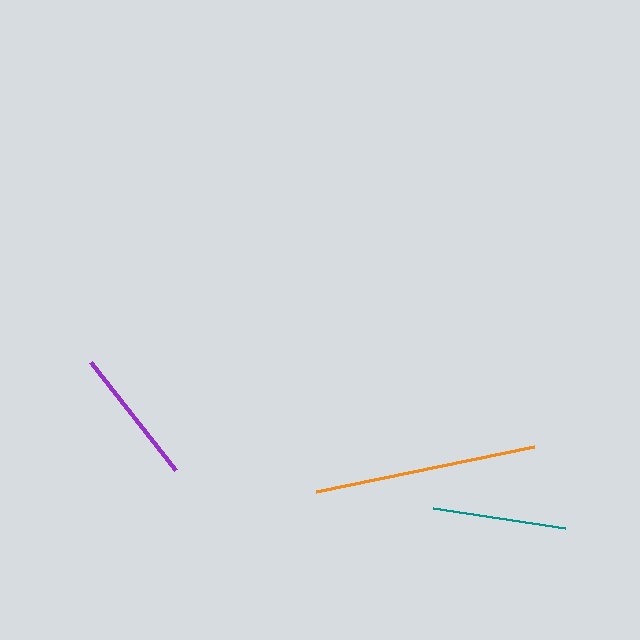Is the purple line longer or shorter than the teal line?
The purple line is longer than the teal line.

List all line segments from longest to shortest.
From longest to shortest: orange, purple, teal.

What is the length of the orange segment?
The orange segment is approximately 223 pixels long.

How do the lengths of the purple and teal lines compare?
The purple and teal lines are approximately the same length.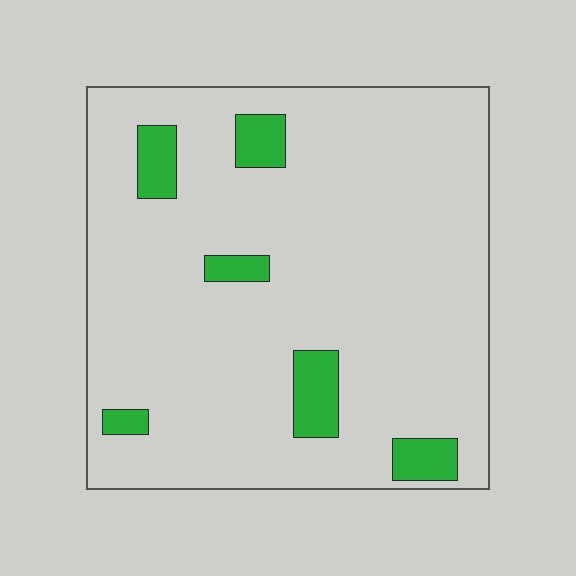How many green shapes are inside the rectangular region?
6.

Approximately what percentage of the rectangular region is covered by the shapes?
Approximately 10%.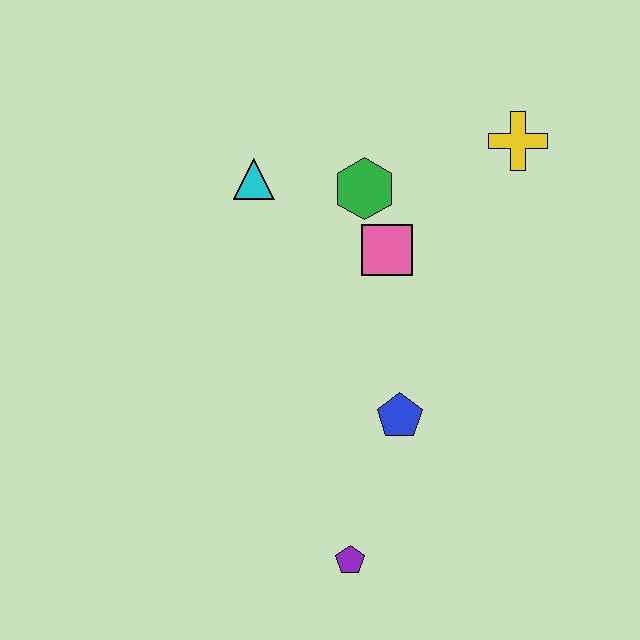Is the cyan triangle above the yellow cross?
No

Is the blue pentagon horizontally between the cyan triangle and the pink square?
No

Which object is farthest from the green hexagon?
The purple pentagon is farthest from the green hexagon.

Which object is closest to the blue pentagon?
The purple pentagon is closest to the blue pentagon.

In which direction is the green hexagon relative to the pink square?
The green hexagon is above the pink square.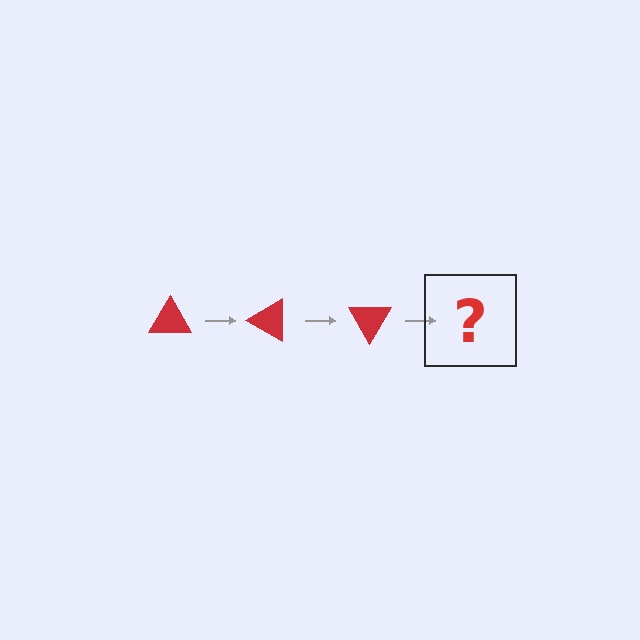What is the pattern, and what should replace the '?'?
The pattern is that the triangle rotates 30 degrees each step. The '?' should be a red triangle rotated 90 degrees.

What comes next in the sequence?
The next element should be a red triangle rotated 90 degrees.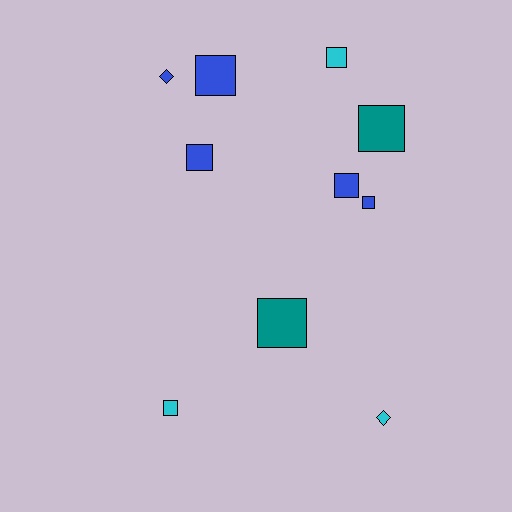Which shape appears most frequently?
Square, with 8 objects.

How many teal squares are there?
There are 2 teal squares.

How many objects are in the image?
There are 10 objects.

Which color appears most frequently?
Blue, with 5 objects.